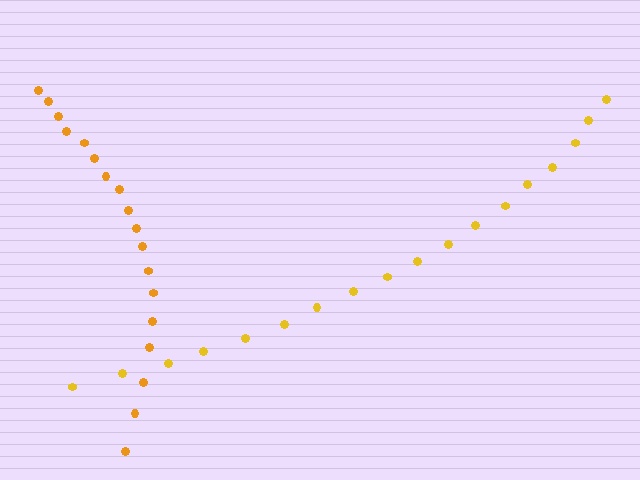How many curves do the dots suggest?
There are 2 distinct paths.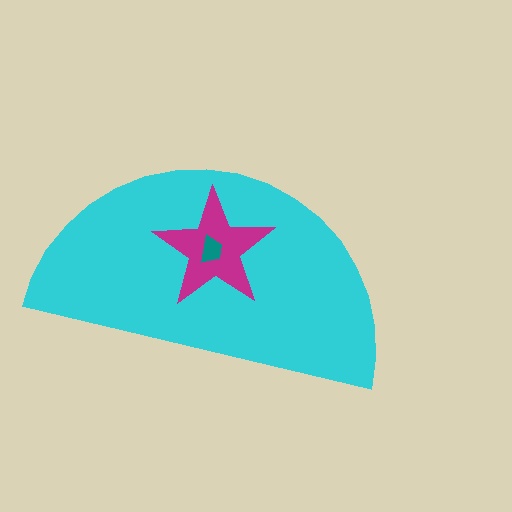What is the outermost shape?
The cyan semicircle.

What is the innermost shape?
The teal trapezoid.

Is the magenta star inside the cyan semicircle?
Yes.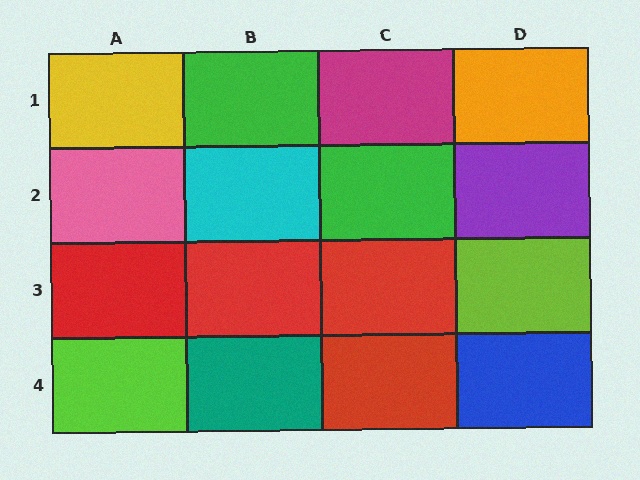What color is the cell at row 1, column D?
Orange.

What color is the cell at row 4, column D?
Blue.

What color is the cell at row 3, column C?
Red.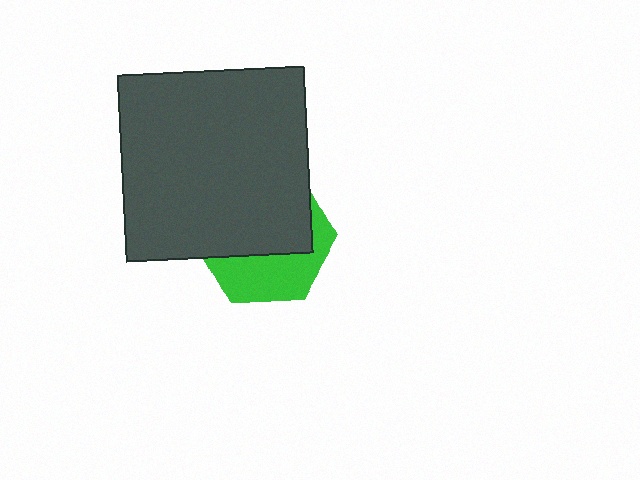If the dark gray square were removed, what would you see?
You would see the complete green hexagon.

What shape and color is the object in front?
The object in front is a dark gray square.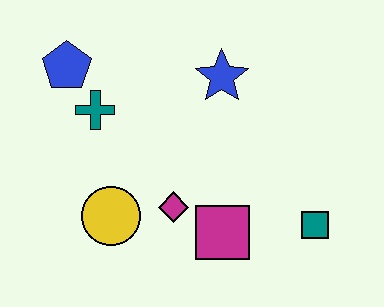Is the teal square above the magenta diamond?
No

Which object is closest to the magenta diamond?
The magenta square is closest to the magenta diamond.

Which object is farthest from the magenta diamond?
The blue pentagon is farthest from the magenta diamond.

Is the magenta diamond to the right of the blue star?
No